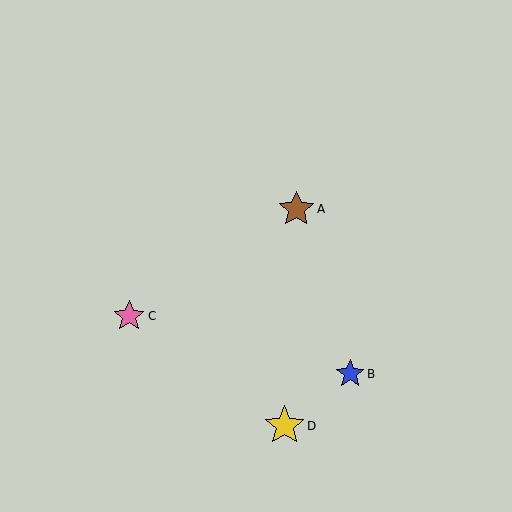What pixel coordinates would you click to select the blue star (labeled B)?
Click at (350, 374) to select the blue star B.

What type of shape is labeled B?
Shape B is a blue star.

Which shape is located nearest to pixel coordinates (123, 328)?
The pink star (labeled C) at (129, 316) is nearest to that location.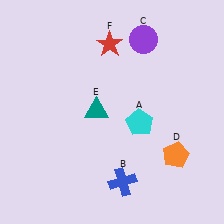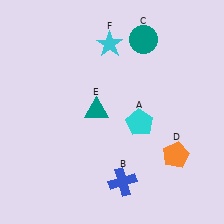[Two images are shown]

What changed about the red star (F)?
In Image 1, F is red. In Image 2, it changed to cyan.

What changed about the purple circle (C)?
In Image 1, C is purple. In Image 2, it changed to teal.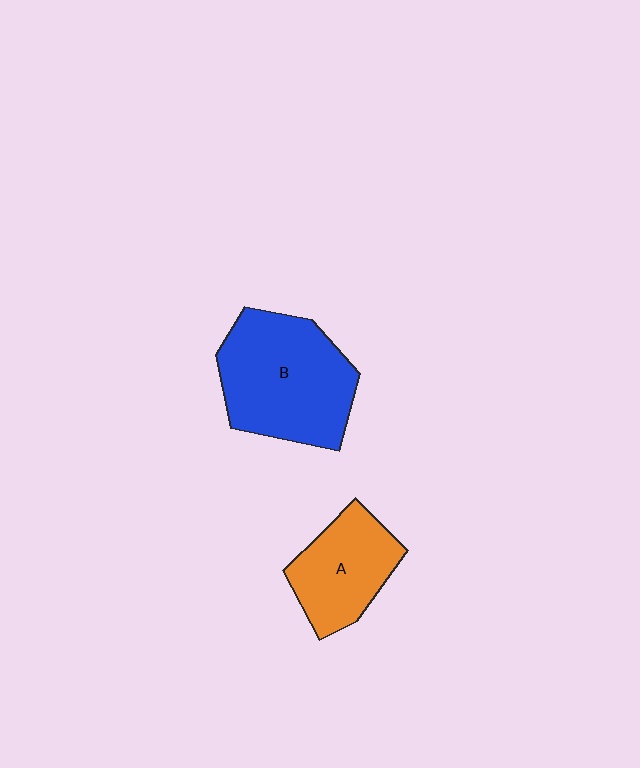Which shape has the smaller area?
Shape A (orange).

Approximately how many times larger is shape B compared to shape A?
Approximately 1.6 times.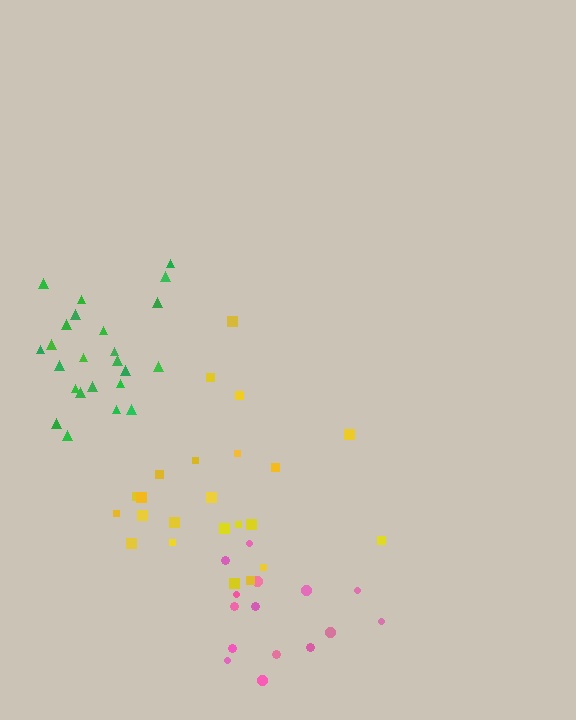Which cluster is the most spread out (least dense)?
Pink.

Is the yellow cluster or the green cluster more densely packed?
Green.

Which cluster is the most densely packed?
Green.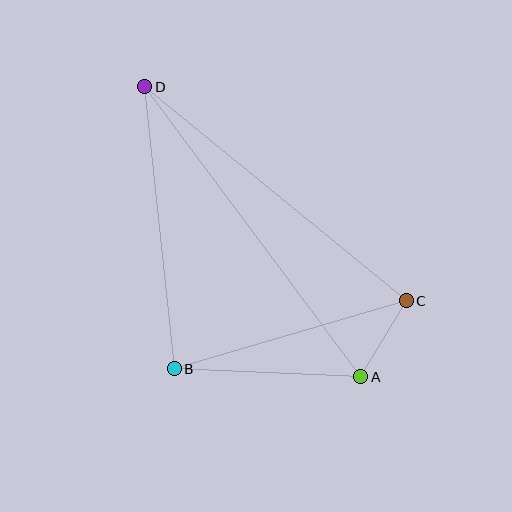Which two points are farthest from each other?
Points A and D are farthest from each other.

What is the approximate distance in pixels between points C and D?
The distance between C and D is approximately 338 pixels.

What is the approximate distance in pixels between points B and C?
The distance between B and C is approximately 242 pixels.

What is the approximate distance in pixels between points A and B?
The distance between A and B is approximately 187 pixels.